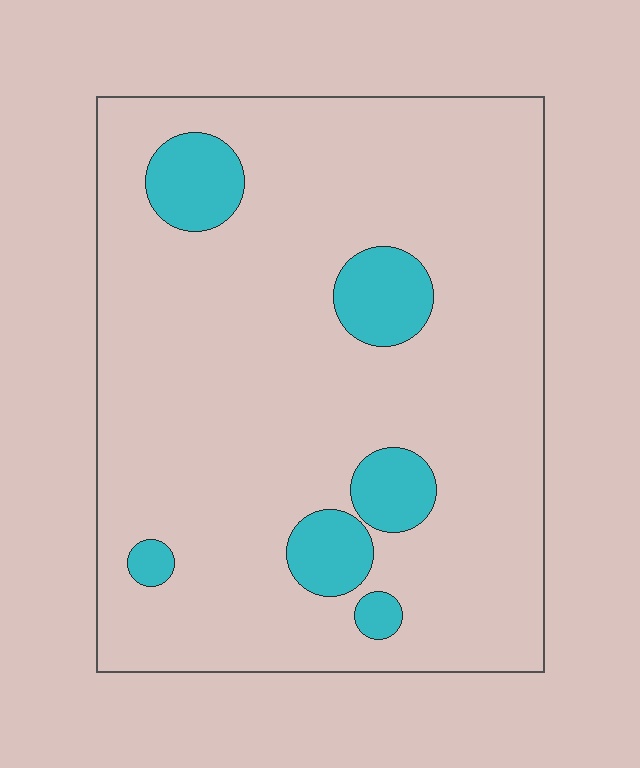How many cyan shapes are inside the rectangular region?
6.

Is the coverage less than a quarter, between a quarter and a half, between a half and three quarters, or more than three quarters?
Less than a quarter.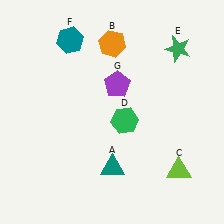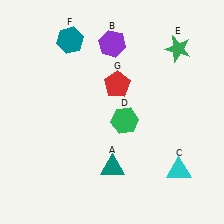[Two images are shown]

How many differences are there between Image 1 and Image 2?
There are 3 differences between the two images.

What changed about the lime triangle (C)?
In Image 1, C is lime. In Image 2, it changed to cyan.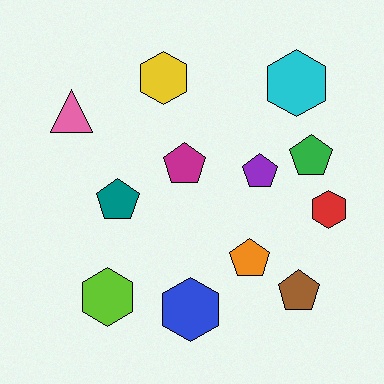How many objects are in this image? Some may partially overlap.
There are 12 objects.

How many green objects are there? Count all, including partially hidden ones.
There is 1 green object.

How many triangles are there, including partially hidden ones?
There is 1 triangle.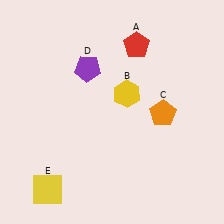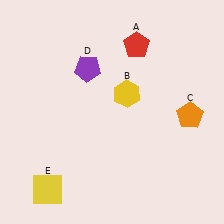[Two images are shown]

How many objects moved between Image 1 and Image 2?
1 object moved between the two images.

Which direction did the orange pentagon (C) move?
The orange pentagon (C) moved right.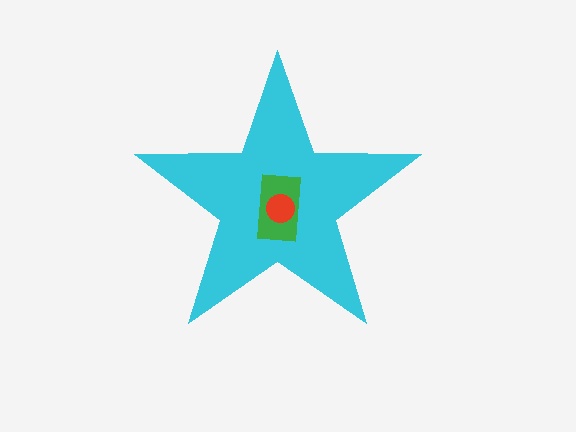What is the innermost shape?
The red circle.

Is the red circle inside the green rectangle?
Yes.